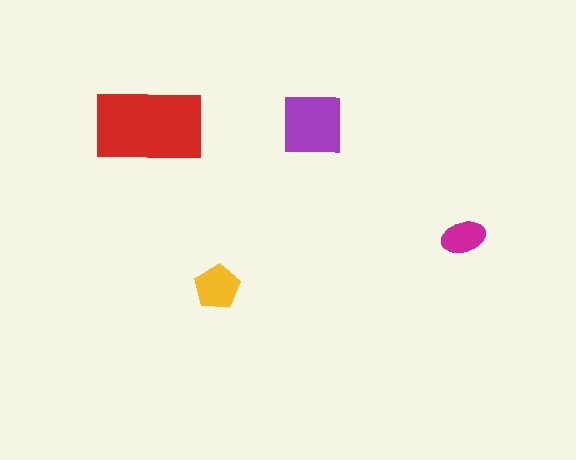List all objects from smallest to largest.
The magenta ellipse, the yellow pentagon, the purple square, the red rectangle.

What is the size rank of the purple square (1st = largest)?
2nd.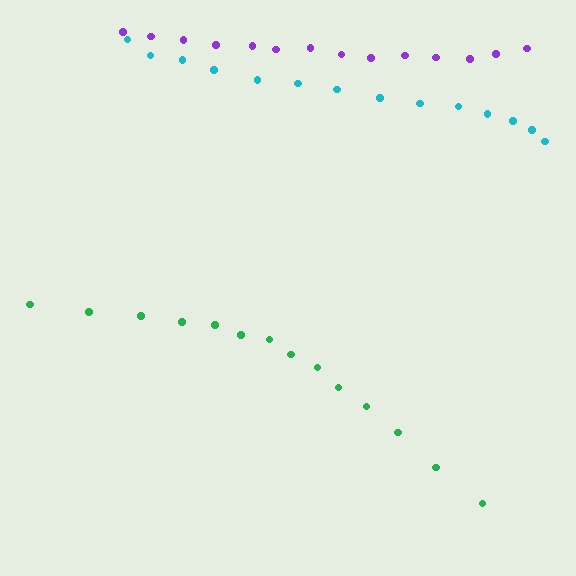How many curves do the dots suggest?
There are 3 distinct paths.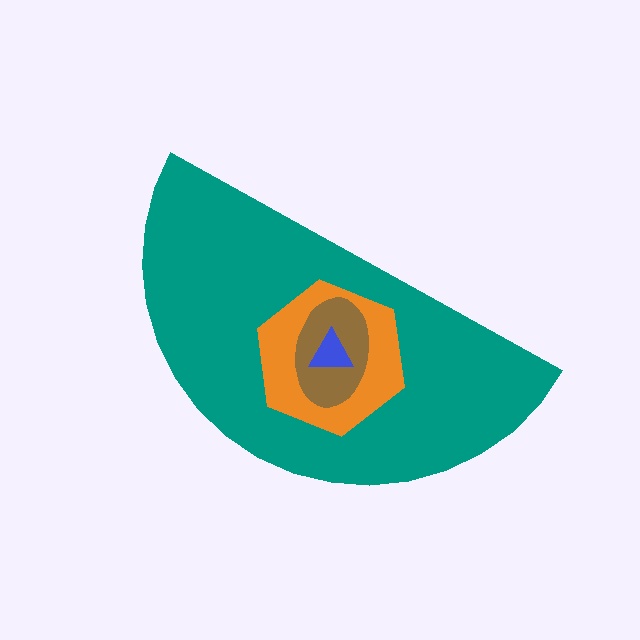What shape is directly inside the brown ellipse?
The blue triangle.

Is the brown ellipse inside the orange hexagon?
Yes.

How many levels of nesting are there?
4.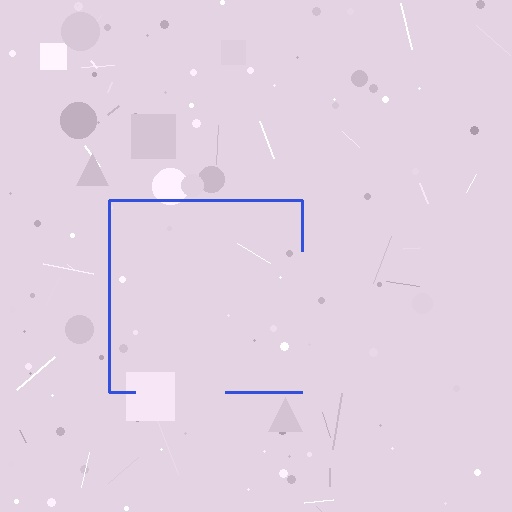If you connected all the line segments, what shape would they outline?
They would outline a square.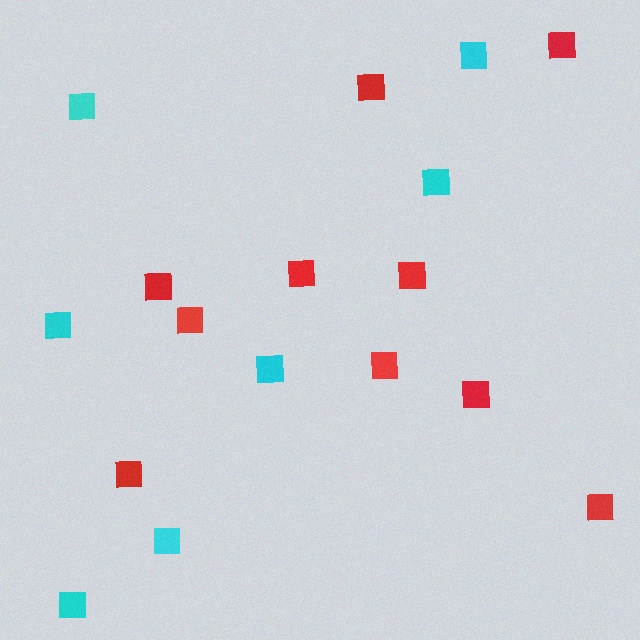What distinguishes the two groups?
There are 2 groups: one group of red squares (10) and one group of cyan squares (7).